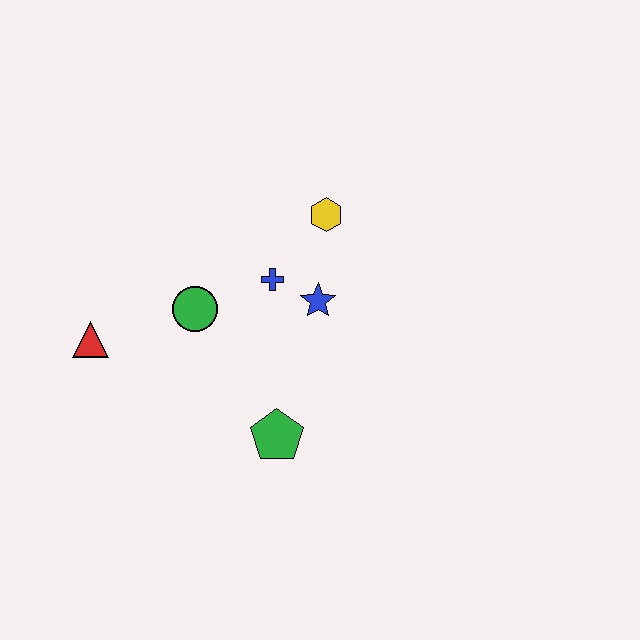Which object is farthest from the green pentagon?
The yellow hexagon is farthest from the green pentagon.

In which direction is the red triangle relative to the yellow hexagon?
The red triangle is to the left of the yellow hexagon.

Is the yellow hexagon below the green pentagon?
No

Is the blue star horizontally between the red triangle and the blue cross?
No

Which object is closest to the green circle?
The blue cross is closest to the green circle.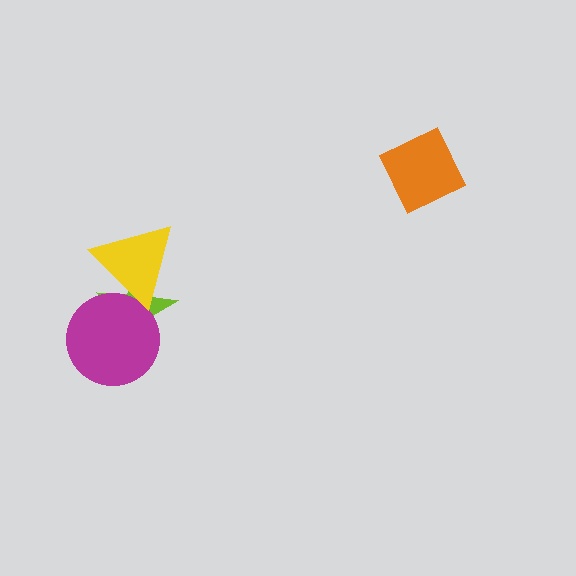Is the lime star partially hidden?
Yes, it is partially covered by another shape.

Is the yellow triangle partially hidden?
No, no other shape covers it.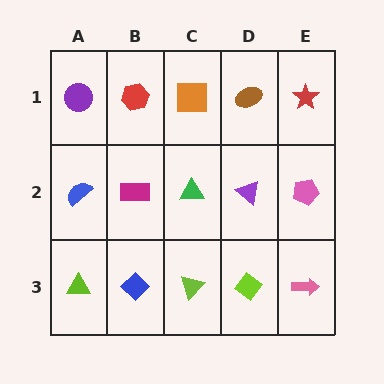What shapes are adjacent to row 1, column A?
A blue semicircle (row 2, column A), a red hexagon (row 1, column B).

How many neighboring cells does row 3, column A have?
2.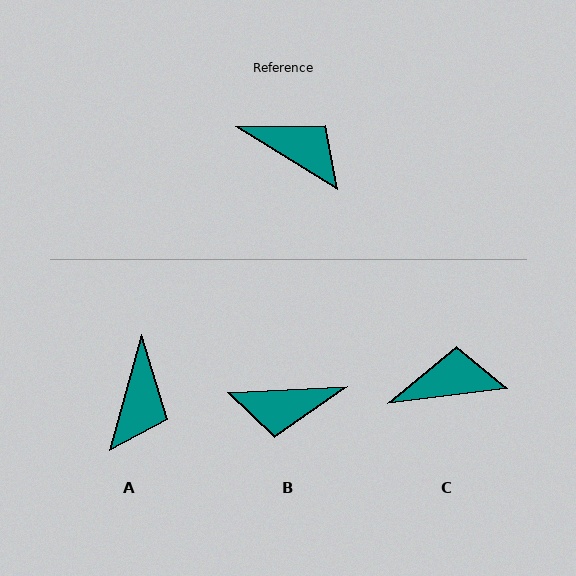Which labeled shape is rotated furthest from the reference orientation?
B, about 145 degrees away.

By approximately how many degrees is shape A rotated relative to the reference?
Approximately 73 degrees clockwise.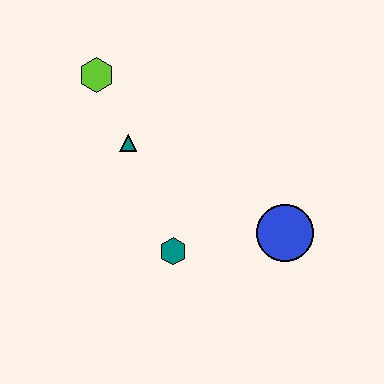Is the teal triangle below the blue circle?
No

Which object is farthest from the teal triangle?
The blue circle is farthest from the teal triangle.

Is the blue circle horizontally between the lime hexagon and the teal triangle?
No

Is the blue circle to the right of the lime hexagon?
Yes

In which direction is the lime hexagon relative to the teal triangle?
The lime hexagon is above the teal triangle.